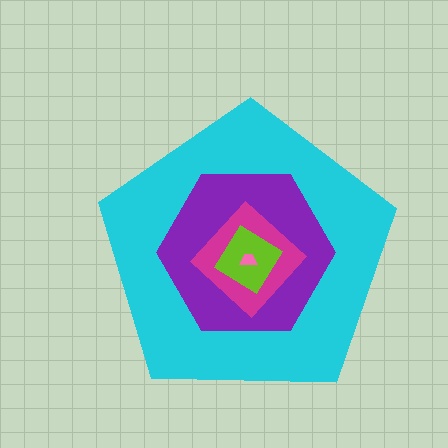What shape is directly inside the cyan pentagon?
The purple hexagon.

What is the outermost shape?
The cyan pentagon.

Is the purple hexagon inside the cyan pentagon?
Yes.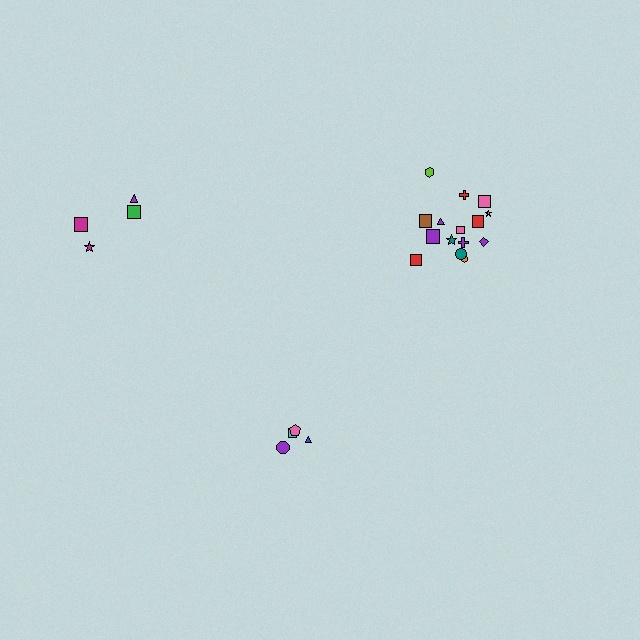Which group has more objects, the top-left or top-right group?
The top-right group.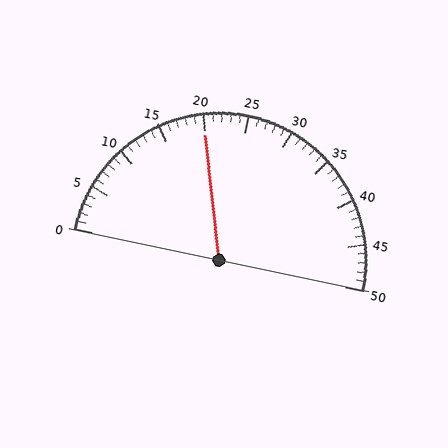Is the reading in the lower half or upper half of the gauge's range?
The reading is in the lower half of the range (0 to 50).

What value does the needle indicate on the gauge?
The needle indicates approximately 20.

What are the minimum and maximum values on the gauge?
The gauge ranges from 0 to 50.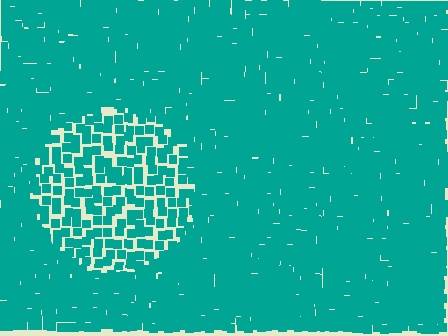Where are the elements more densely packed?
The elements are more densely packed outside the circle boundary.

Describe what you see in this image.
The image contains small teal elements arranged at two different densities. A circle-shaped region is visible where the elements are less densely packed than the surrounding area.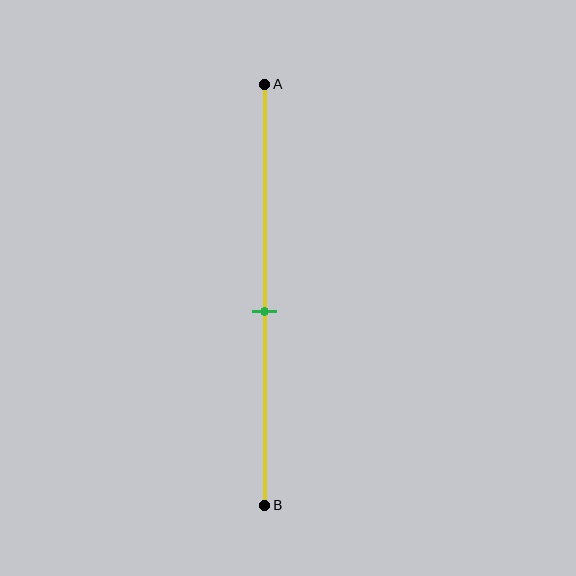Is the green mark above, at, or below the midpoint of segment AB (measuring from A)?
The green mark is below the midpoint of segment AB.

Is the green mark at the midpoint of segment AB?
No, the mark is at about 55% from A, not at the 50% midpoint.